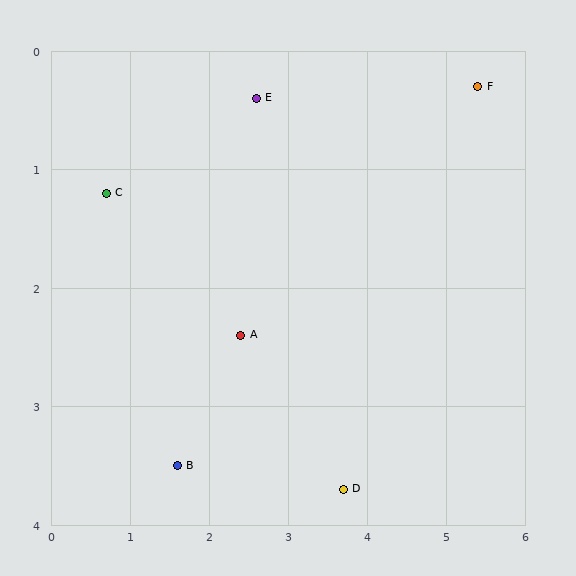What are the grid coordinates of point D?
Point D is at approximately (3.7, 3.7).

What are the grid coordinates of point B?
Point B is at approximately (1.6, 3.5).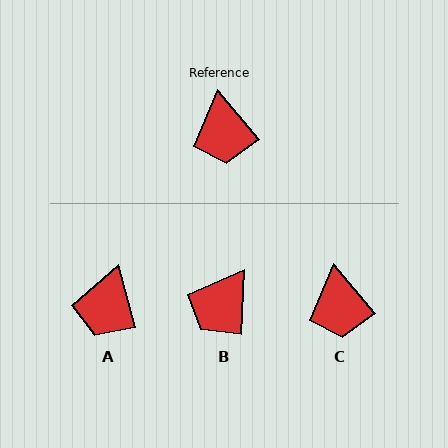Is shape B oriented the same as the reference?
No, it is off by about 43 degrees.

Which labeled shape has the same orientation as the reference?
C.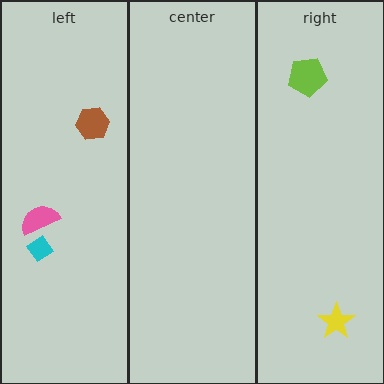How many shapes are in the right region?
2.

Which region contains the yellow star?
The right region.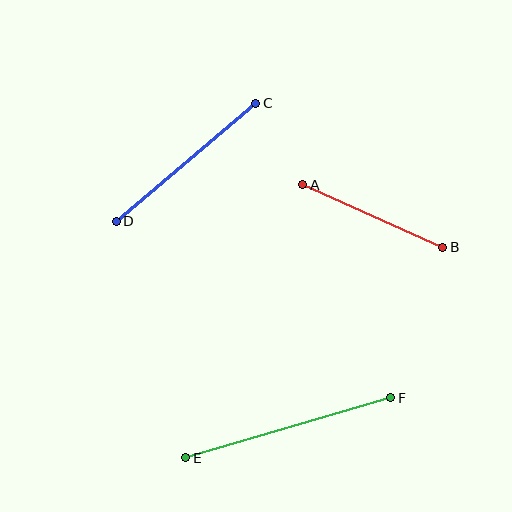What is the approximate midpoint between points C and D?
The midpoint is at approximately (186, 162) pixels.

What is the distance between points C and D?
The distance is approximately 183 pixels.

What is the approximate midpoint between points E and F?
The midpoint is at approximately (288, 428) pixels.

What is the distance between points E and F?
The distance is approximately 214 pixels.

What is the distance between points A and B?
The distance is approximately 153 pixels.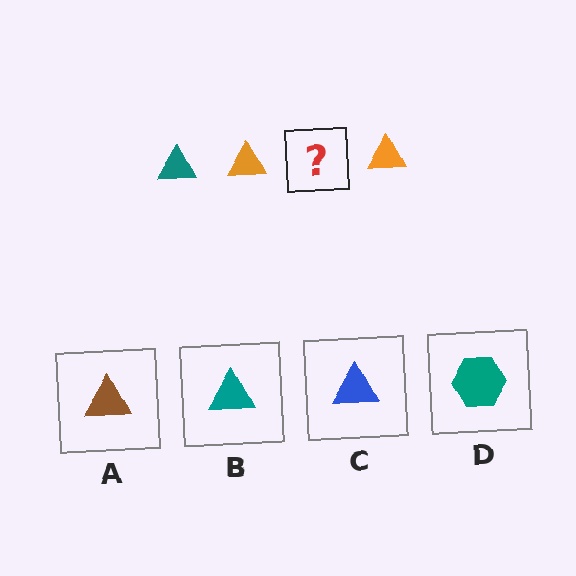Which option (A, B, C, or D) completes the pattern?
B.